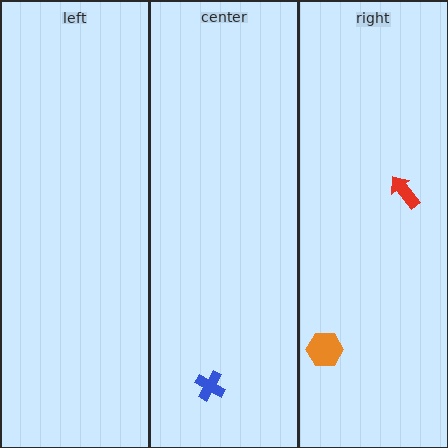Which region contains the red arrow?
The right region.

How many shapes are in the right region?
2.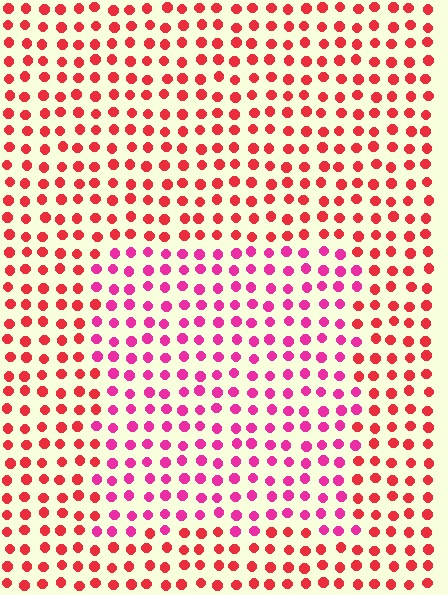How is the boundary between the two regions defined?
The boundary is defined purely by a slight shift in hue (about 33 degrees). Spacing, size, and orientation are identical on both sides.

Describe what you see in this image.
The image is filled with small red elements in a uniform arrangement. A rectangle-shaped region is visible where the elements are tinted to a slightly different hue, forming a subtle color boundary.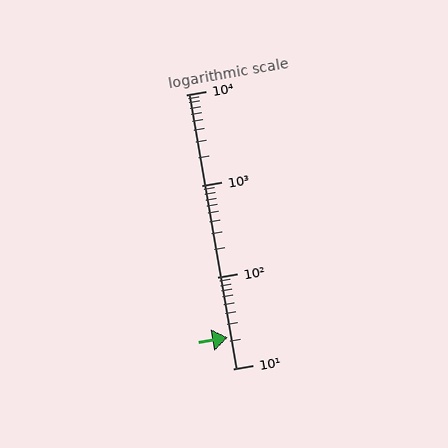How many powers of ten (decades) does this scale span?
The scale spans 3 decades, from 10 to 10000.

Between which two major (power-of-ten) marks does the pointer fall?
The pointer is between 10 and 100.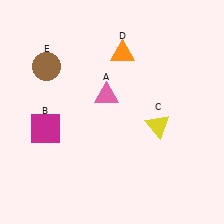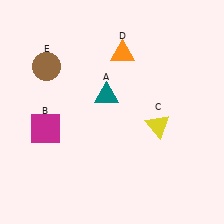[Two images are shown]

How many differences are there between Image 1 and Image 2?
There is 1 difference between the two images.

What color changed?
The triangle (A) changed from pink in Image 1 to teal in Image 2.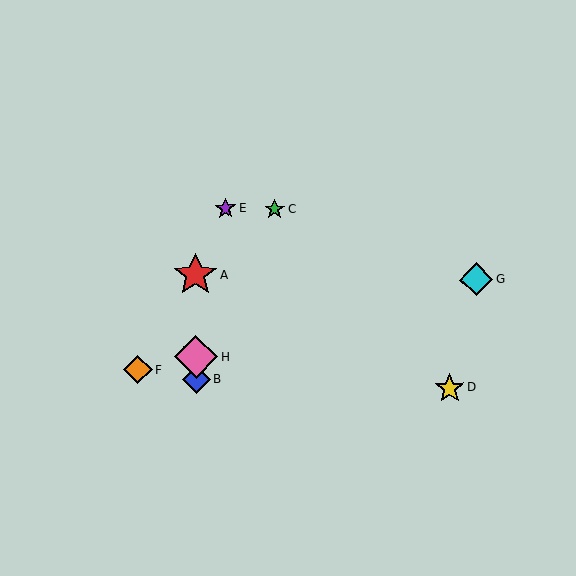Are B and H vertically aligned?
Yes, both are at x≈196.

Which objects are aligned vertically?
Objects A, B, H are aligned vertically.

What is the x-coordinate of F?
Object F is at x≈137.